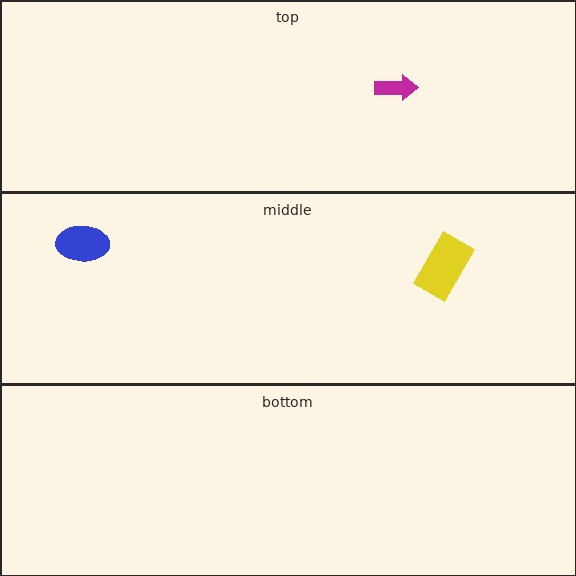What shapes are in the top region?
The magenta arrow.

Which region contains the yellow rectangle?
The middle region.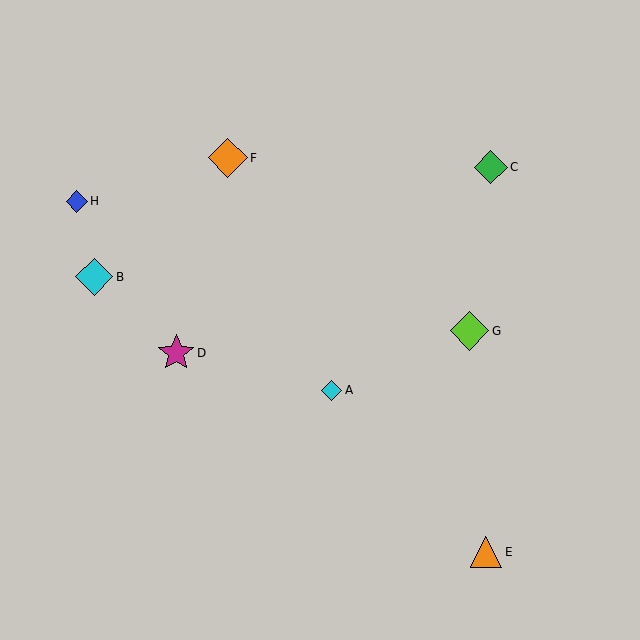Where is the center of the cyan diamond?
The center of the cyan diamond is at (332, 390).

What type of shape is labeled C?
Shape C is a green diamond.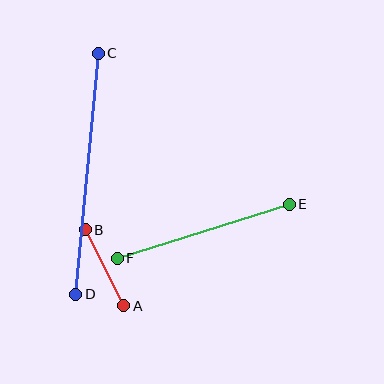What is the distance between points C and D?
The distance is approximately 242 pixels.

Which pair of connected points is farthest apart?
Points C and D are farthest apart.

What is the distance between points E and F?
The distance is approximately 180 pixels.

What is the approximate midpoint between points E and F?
The midpoint is at approximately (203, 231) pixels.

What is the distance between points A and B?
The distance is approximately 85 pixels.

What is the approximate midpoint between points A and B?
The midpoint is at approximately (104, 268) pixels.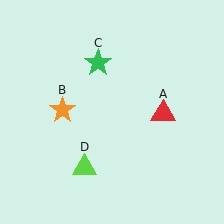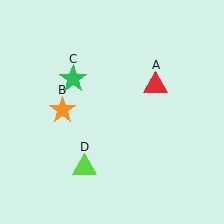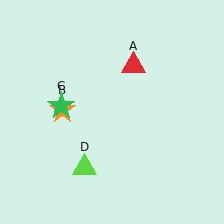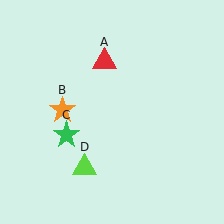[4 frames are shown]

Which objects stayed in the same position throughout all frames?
Orange star (object B) and lime triangle (object D) remained stationary.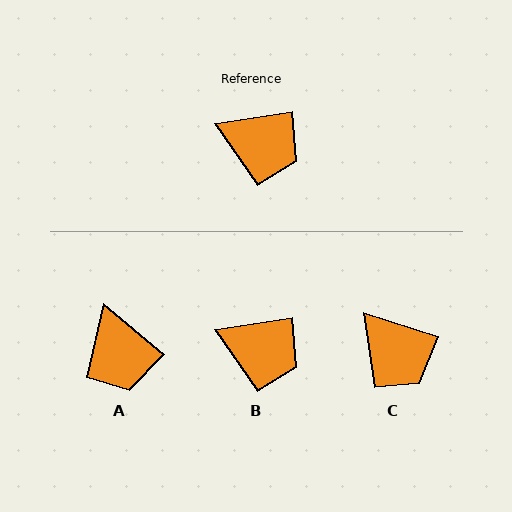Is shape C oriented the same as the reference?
No, it is off by about 27 degrees.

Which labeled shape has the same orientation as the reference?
B.